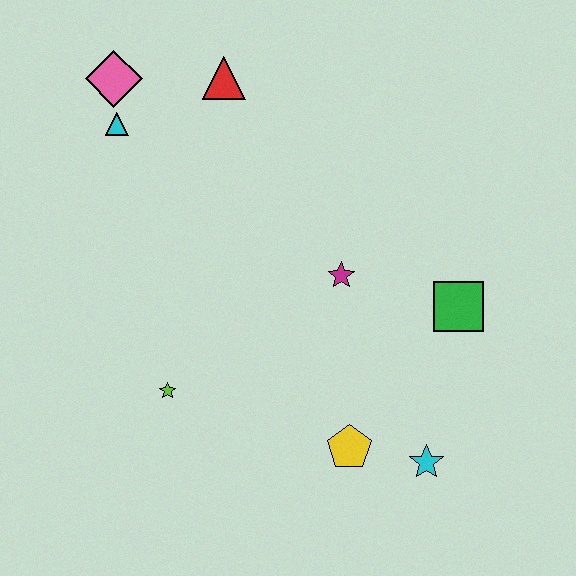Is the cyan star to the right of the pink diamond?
Yes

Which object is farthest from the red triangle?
The cyan star is farthest from the red triangle.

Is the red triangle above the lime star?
Yes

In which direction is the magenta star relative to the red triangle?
The magenta star is below the red triangle.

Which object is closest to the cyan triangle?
The pink diamond is closest to the cyan triangle.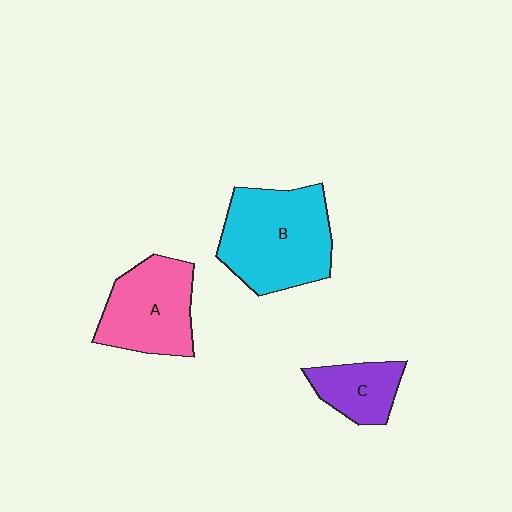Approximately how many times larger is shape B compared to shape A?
Approximately 1.3 times.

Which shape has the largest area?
Shape B (cyan).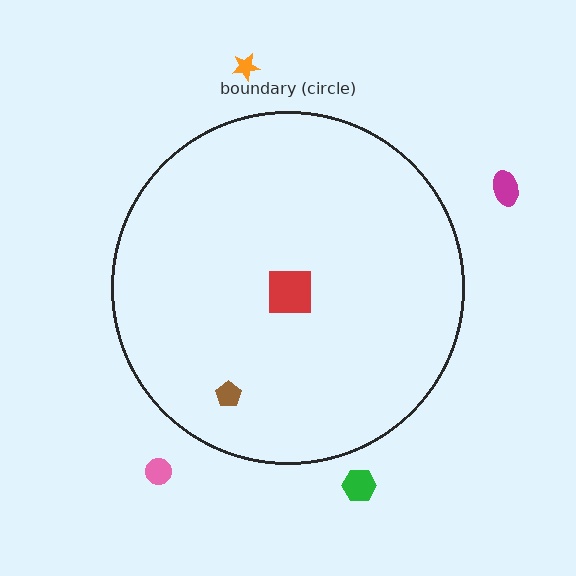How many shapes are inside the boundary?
3 inside, 4 outside.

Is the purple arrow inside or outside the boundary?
Inside.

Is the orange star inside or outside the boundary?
Outside.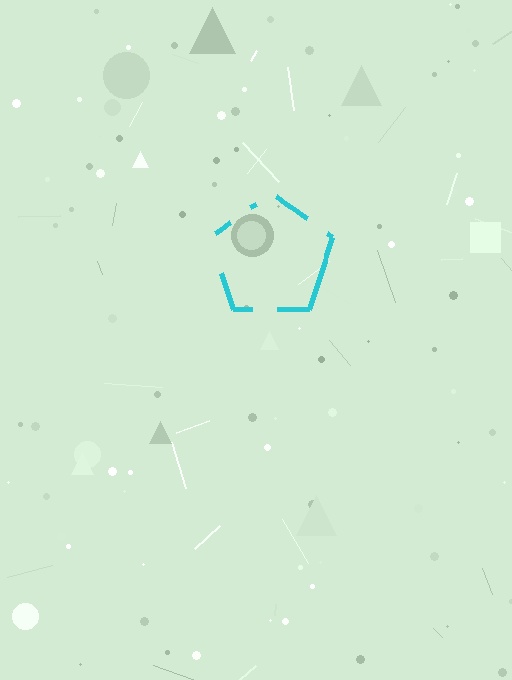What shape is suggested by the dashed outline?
The dashed outline suggests a pentagon.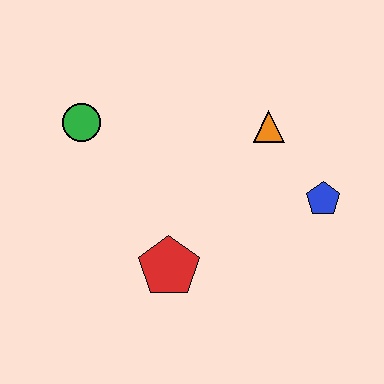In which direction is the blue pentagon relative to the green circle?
The blue pentagon is to the right of the green circle.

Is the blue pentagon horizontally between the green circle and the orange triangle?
No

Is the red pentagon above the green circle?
No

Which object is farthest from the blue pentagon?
The green circle is farthest from the blue pentagon.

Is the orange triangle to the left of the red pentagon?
No